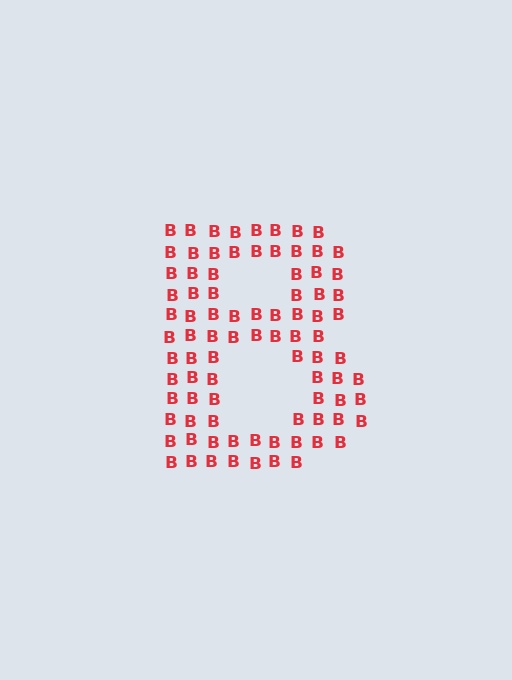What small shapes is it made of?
It is made of small letter B's.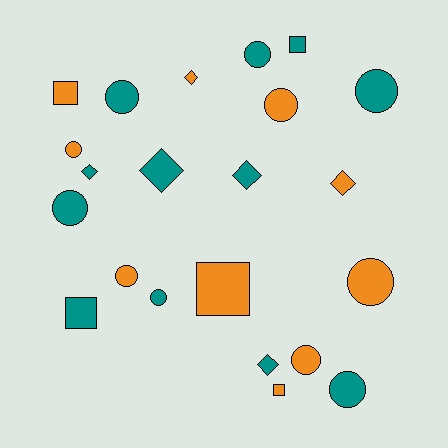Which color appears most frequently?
Teal, with 12 objects.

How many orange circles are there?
There are 5 orange circles.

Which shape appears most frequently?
Circle, with 11 objects.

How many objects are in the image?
There are 22 objects.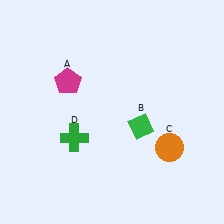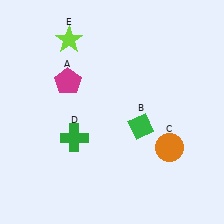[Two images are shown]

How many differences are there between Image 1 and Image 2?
There is 1 difference between the two images.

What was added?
A lime star (E) was added in Image 2.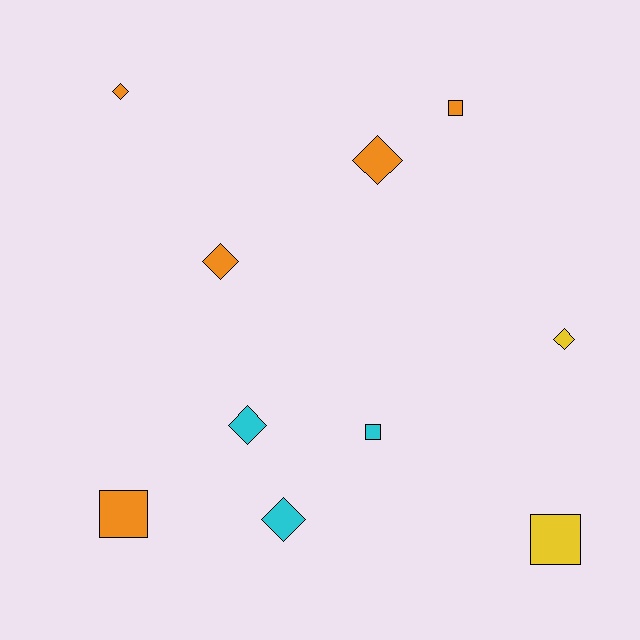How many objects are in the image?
There are 10 objects.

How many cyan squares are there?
There is 1 cyan square.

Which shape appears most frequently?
Diamond, with 6 objects.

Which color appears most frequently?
Orange, with 5 objects.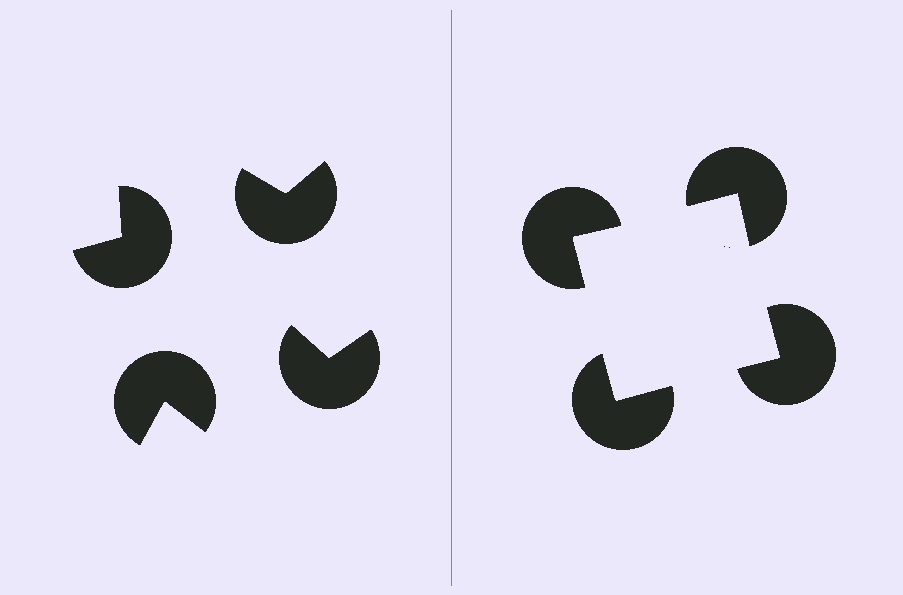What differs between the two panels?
The pac-man discs are positioned identically on both sides; only the wedge orientations differ. On the right they align to a square; on the left they are misaligned.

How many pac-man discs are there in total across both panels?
8 — 4 on each side.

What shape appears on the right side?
An illusory square.